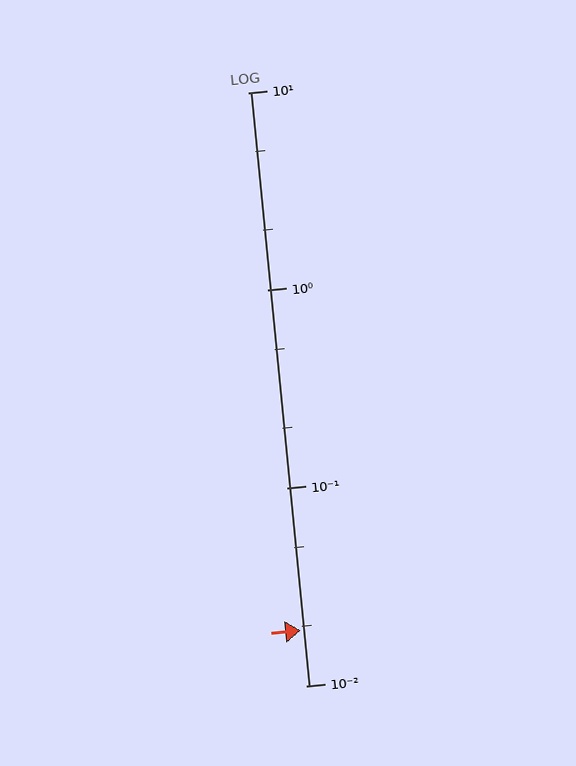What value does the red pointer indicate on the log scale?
The pointer indicates approximately 0.019.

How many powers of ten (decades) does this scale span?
The scale spans 3 decades, from 0.01 to 10.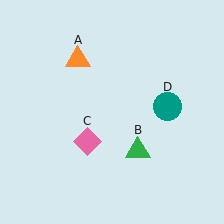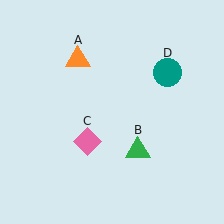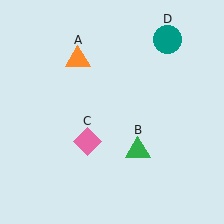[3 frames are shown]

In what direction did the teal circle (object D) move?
The teal circle (object D) moved up.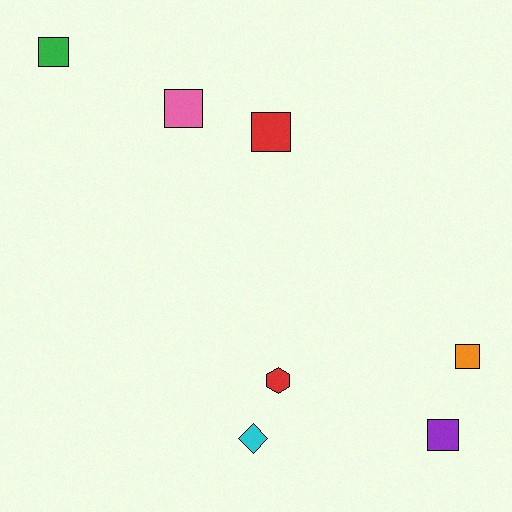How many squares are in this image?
There are 5 squares.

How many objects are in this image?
There are 7 objects.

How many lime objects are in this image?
There are no lime objects.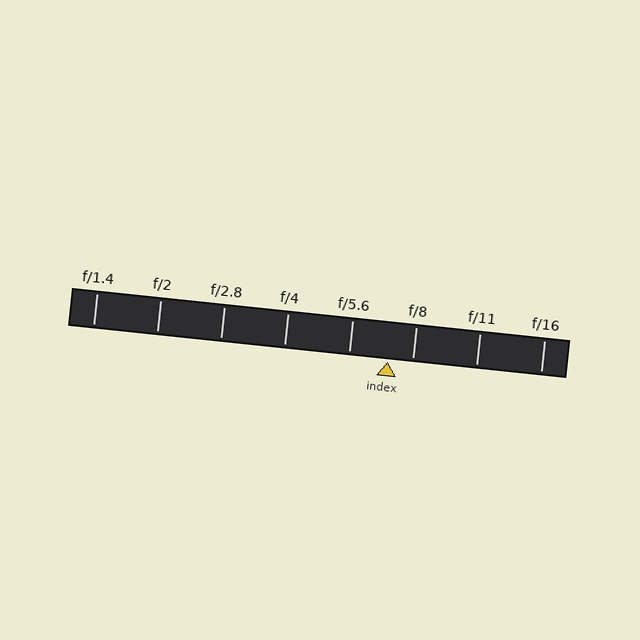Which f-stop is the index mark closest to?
The index mark is closest to f/8.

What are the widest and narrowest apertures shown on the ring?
The widest aperture shown is f/1.4 and the narrowest is f/16.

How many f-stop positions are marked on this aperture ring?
There are 8 f-stop positions marked.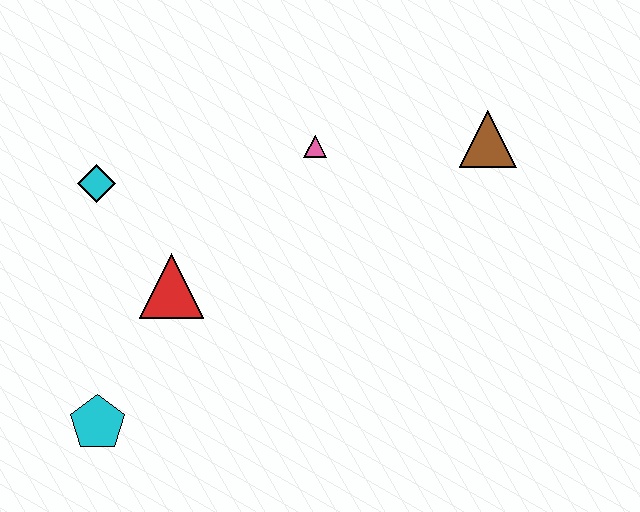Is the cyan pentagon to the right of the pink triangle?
No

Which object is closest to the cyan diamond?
The red triangle is closest to the cyan diamond.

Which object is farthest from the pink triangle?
The cyan pentagon is farthest from the pink triangle.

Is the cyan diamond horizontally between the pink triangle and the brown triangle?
No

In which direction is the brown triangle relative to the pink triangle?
The brown triangle is to the right of the pink triangle.